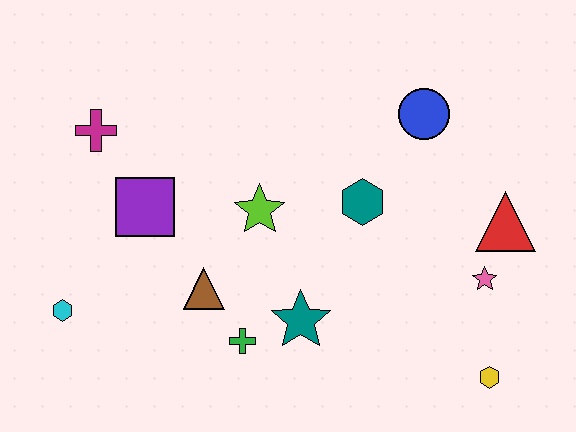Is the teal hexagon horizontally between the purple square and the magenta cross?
No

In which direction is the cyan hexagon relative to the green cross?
The cyan hexagon is to the left of the green cross.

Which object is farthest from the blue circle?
The cyan hexagon is farthest from the blue circle.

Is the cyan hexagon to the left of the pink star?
Yes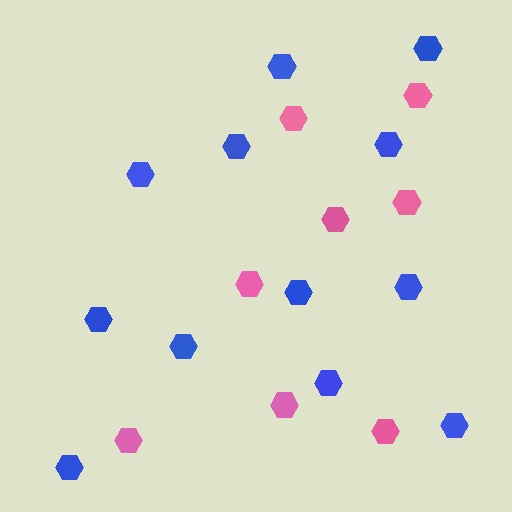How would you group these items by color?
There are 2 groups: one group of pink hexagons (8) and one group of blue hexagons (12).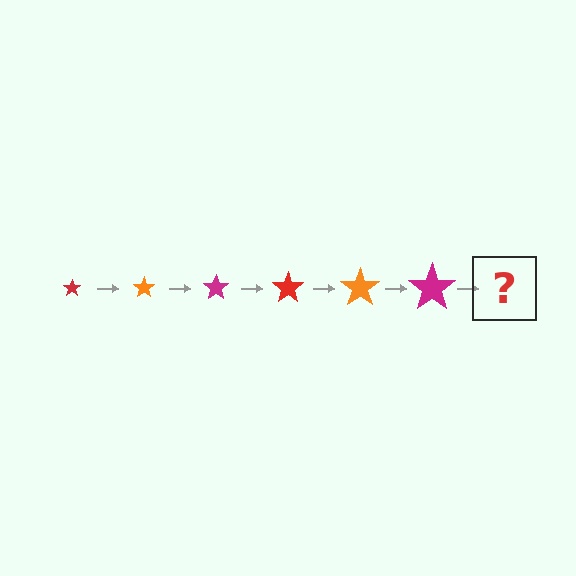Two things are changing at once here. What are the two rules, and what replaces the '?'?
The two rules are that the star grows larger each step and the color cycles through red, orange, and magenta. The '?' should be a red star, larger than the previous one.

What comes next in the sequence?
The next element should be a red star, larger than the previous one.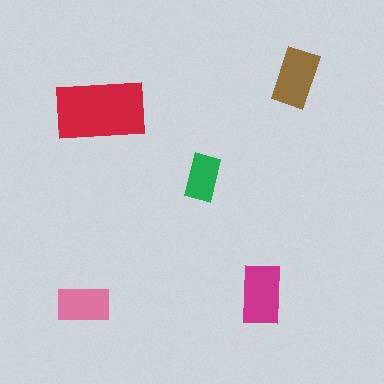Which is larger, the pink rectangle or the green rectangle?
The pink one.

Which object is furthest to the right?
The brown rectangle is rightmost.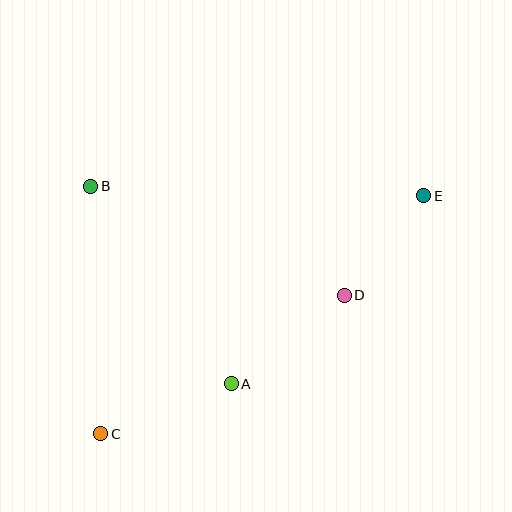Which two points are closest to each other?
Points D and E are closest to each other.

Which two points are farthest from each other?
Points C and E are farthest from each other.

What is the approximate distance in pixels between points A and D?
The distance between A and D is approximately 144 pixels.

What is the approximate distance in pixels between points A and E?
The distance between A and E is approximately 269 pixels.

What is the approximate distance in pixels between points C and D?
The distance between C and D is approximately 280 pixels.